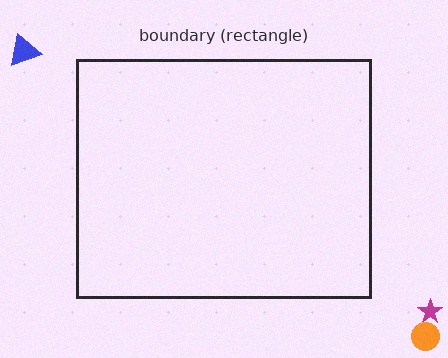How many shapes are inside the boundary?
0 inside, 3 outside.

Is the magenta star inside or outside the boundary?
Outside.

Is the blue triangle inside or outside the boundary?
Outside.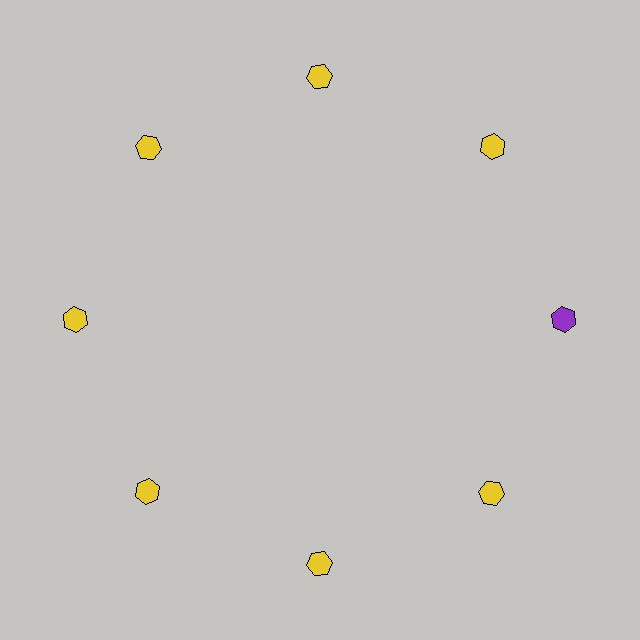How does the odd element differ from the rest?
It has a different color: purple instead of yellow.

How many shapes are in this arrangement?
There are 8 shapes arranged in a ring pattern.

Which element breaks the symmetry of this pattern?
The purple hexagon at roughly the 3 o'clock position breaks the symmetry. All other shapes are yellow hexagons.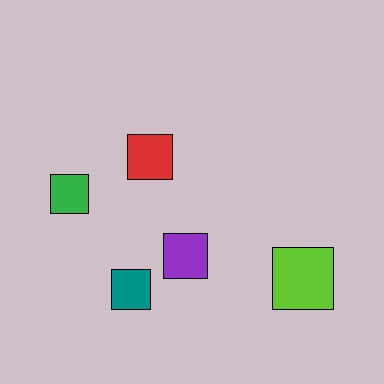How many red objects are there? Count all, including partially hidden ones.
There is 1 red object.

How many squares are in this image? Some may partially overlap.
There are 5 squares.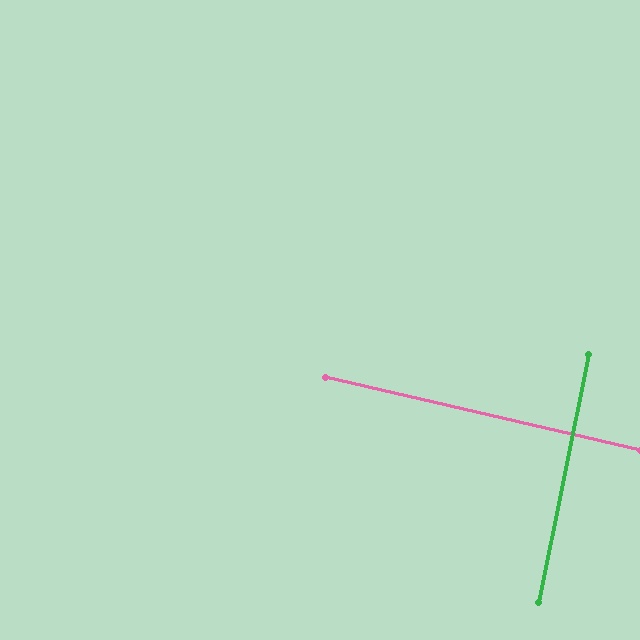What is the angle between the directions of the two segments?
Approximately 88 degrees.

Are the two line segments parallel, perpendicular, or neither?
Perpendicular — they meet at approximately 88°.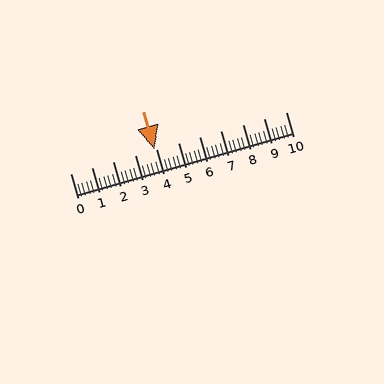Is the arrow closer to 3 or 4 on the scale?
The arrow is closer to 4.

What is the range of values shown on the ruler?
The ruler shows values from 0 to 10.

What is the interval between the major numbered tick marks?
The major tick marks are spaced 1 units apart.